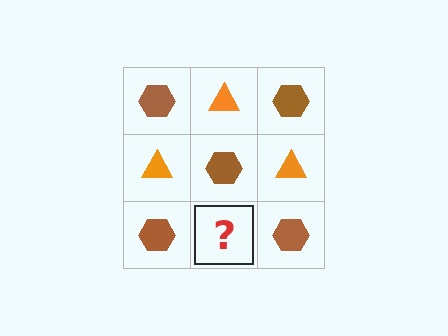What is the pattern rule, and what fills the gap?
The rule is that it alternates brown hexagon and orange triangle in a checkerboard pattern. The gap should be filled with an orange triangle.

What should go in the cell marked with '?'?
The missing cell should contain an orange triangle.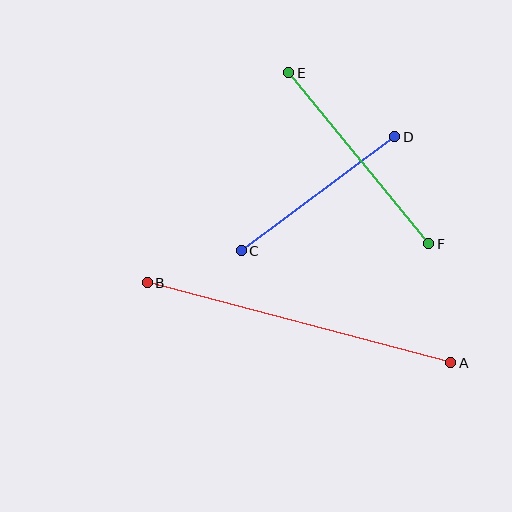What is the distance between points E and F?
The distance is approximately 221 pixels.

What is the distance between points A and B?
The distance is approximately 314 pixels.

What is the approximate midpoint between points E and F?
The midpoint is at approximately (359, 158) pixels.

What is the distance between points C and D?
The distance is approximately 191 pixels.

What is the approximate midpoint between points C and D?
The midpoint is at approximately (318, 194) pixels.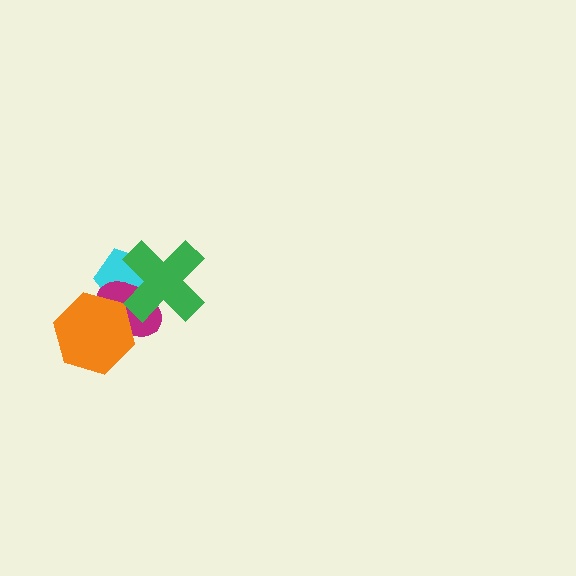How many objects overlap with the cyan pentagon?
3 objects overlap with the cyan pentagon.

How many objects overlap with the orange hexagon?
2 objects overlap with the orange hexagon.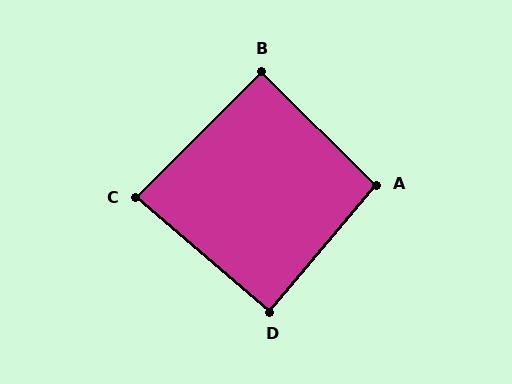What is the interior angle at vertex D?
Approximately 90 degrees (approximately right).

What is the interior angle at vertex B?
Approximately 90 degrees (approximately right).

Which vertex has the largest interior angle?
A, at approximately 94 degrees.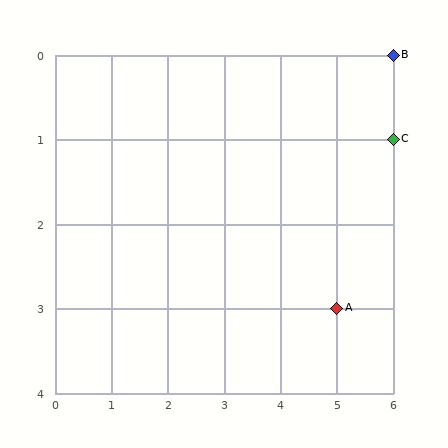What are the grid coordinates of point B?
Point B is at grid coordinates (6, 0).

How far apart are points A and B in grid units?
Points A and B are 1 column and 3 rows apart (about 3.2 grid units diagonally).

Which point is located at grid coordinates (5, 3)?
Point A is at (5, 3).